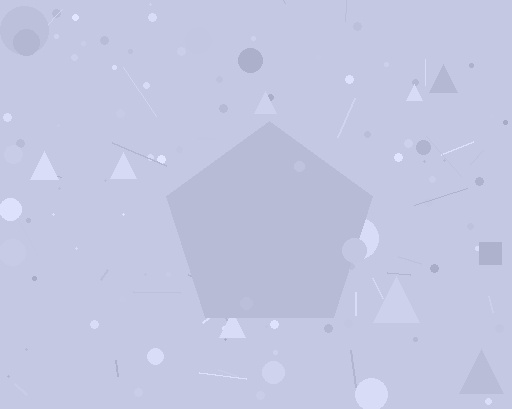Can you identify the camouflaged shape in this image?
The camouflaged shape is a pentagon.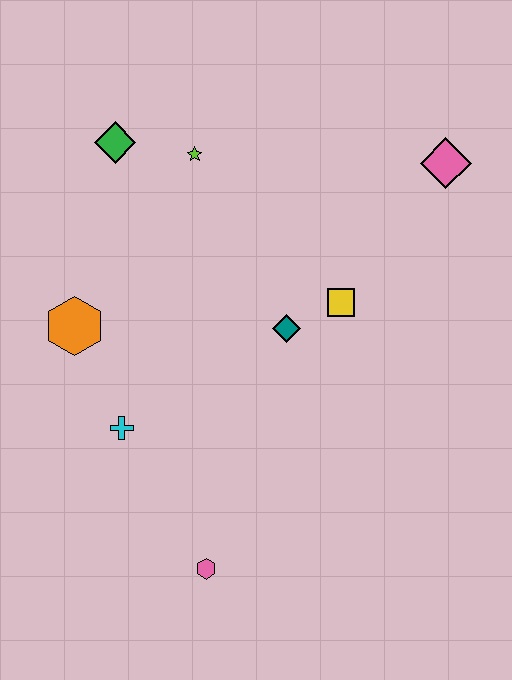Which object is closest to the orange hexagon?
The cyan cross is closest to the orange hexagon.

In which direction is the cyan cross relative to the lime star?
The cyan cross is below the lime star.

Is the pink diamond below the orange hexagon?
No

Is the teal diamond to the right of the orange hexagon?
Yes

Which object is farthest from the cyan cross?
The pink diamond is farthest from the cyan cross.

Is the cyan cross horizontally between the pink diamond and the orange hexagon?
Yes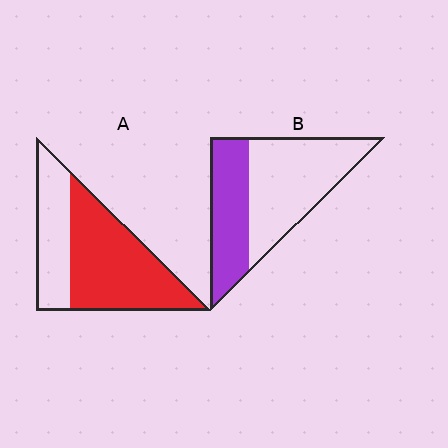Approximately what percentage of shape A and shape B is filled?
A is approximately 65% and B is approximately 40%.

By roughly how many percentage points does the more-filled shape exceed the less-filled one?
By roughly 25 percentage points (A over B).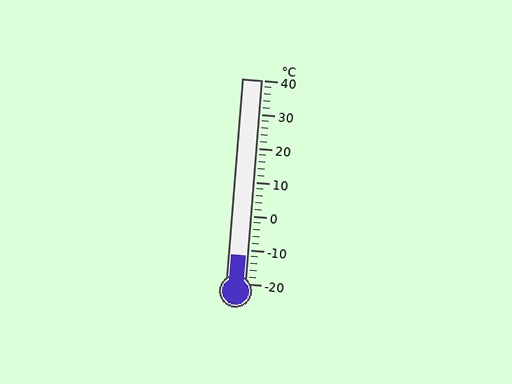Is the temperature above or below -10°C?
The temperature is below -10°C.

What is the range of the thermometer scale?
The thermometer scale ranges from -20°C to 40°C.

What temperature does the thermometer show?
The thermometer shows approximately -12°C.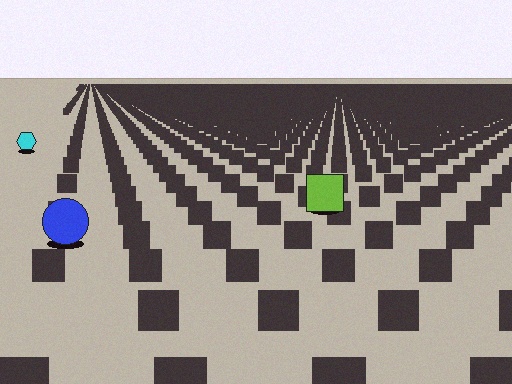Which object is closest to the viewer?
The blue circle is closest. The texture marks near it are larger and more spread out.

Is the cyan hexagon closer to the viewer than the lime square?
No. The lime square is closer — you can tell from the texture gradient: the ground texture is coarser near it.